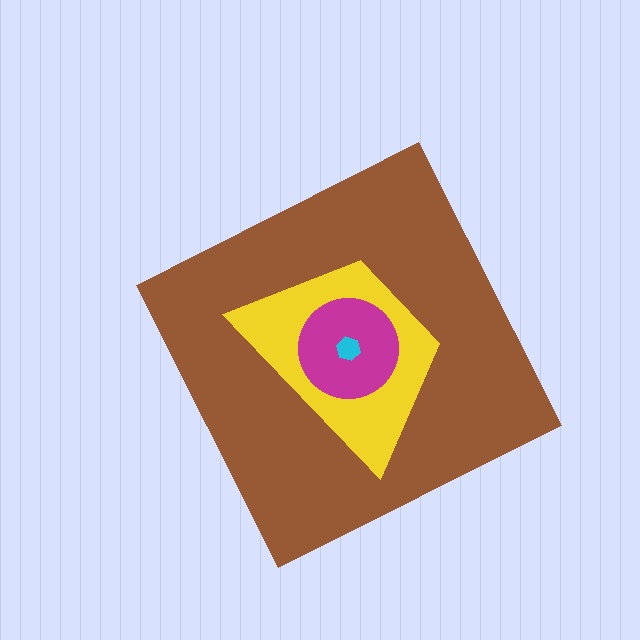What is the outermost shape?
The brown diamond.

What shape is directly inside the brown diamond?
The yellow trapezoid.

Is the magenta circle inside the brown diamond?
Yes.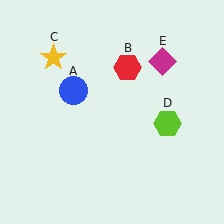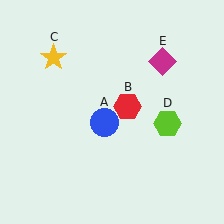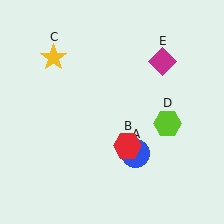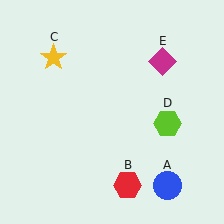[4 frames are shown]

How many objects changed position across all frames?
2 objects changed position: blue circle (object A), red hexagon (object B).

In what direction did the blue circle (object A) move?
The blue circle (object A) moved down and to the right.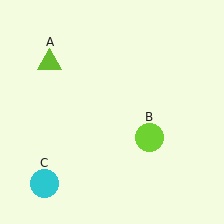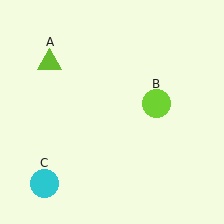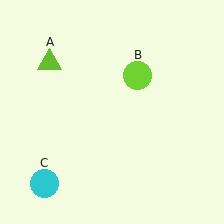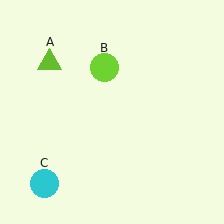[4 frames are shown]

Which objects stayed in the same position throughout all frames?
Lime triangle (object A) and cyan circle (object C) remained stationary.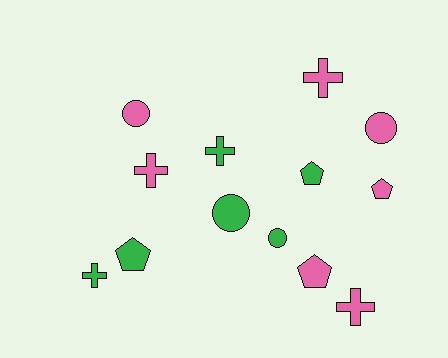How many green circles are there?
There are 2 green circles.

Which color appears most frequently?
Pink, with 7 objects.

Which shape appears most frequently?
Cross, with 5 objects.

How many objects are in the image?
There are 13 objects.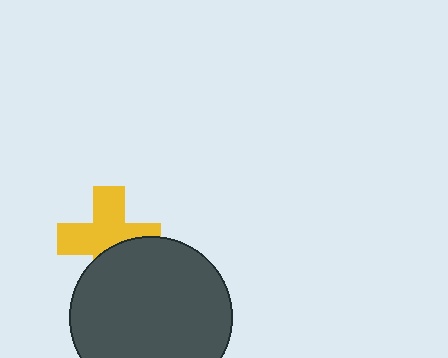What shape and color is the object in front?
The object in front is a dark gray circle.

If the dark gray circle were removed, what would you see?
You would see the complete yellow cross.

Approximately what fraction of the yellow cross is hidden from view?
Roughly 36% of the yellow cross is hidden behind the dark gray circle.